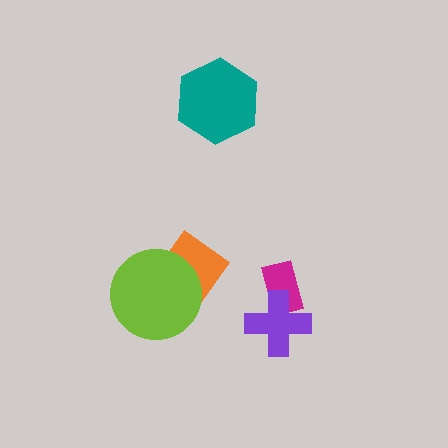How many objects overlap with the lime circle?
1 object overlaps with the lime circle.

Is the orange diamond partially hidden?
Yes, it is partially covered by another shape.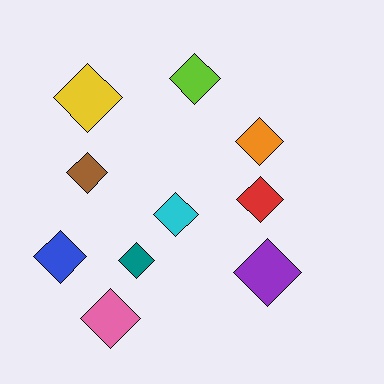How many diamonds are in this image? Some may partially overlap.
There are 10 diamonds.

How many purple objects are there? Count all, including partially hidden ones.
There is 1 purple object.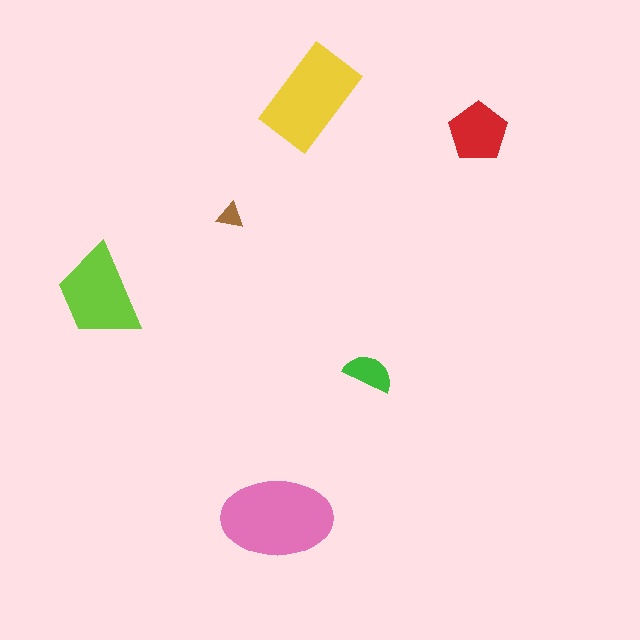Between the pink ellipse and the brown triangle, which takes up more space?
The pink ellipse.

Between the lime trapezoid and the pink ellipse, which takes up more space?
The pink ellipse.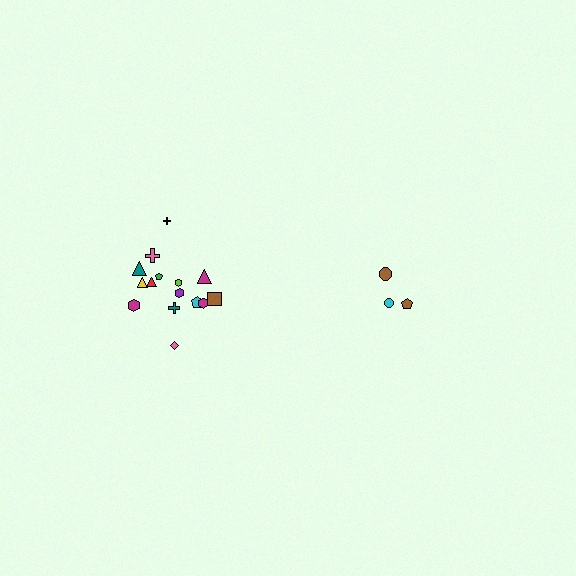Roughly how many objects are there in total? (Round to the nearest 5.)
Roughly 20 objects in total.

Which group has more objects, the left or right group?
The left group.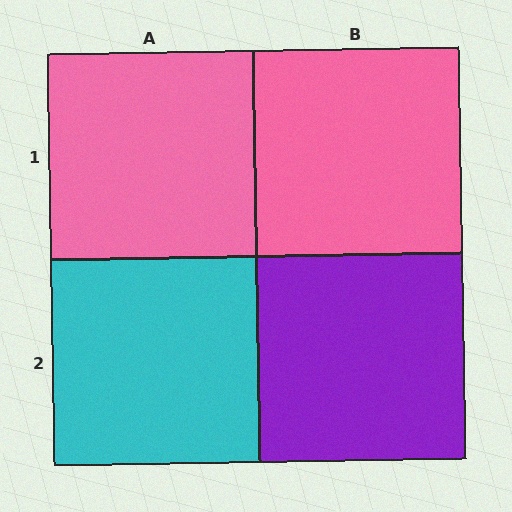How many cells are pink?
2 cells are pink.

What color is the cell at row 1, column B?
Pink.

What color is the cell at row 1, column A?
Pink.